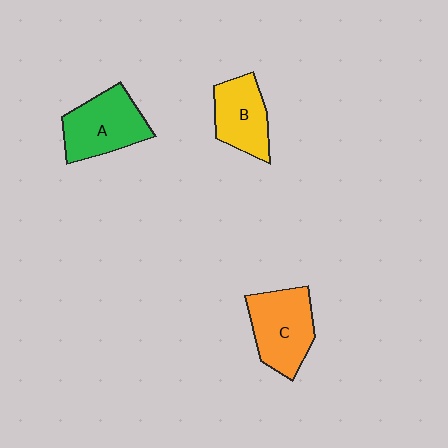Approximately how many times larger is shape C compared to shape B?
Approximately 1.2 times.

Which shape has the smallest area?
Shape B (yellow).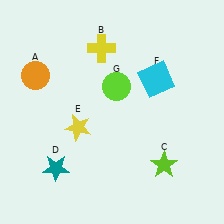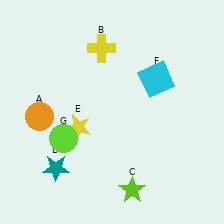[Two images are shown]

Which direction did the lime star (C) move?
The lime star (C) moved left.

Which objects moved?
The objects that moved are: the orange circle (A), the lime star (C), the lime circle (G).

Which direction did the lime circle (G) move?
The lime circle (G) moved left.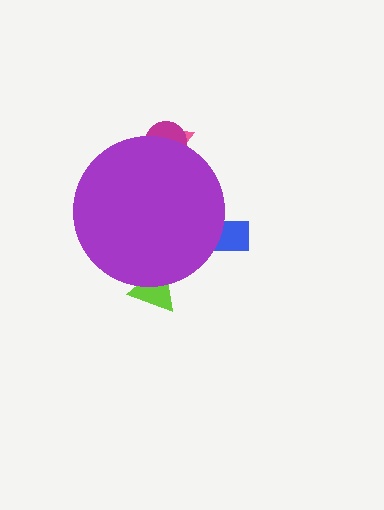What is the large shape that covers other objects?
A purple circle.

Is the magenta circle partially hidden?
Yes, the magenta circle is partially hidden behind the purple circle.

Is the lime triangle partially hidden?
Yes, the lime triangle is partially hidden behind the purple circle.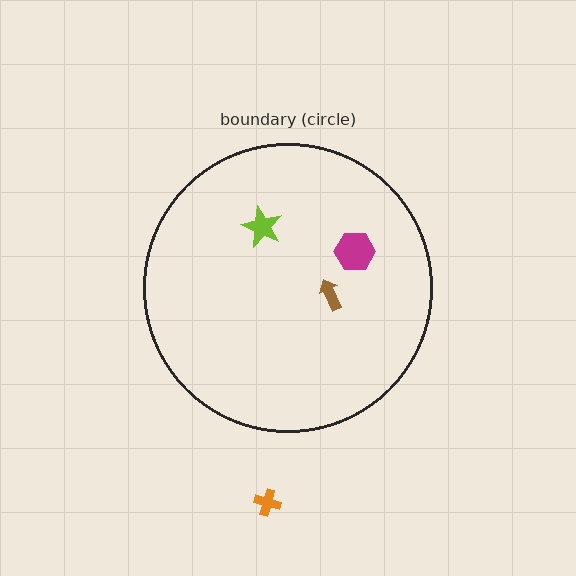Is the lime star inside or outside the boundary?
Inside.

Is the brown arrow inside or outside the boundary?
Inside.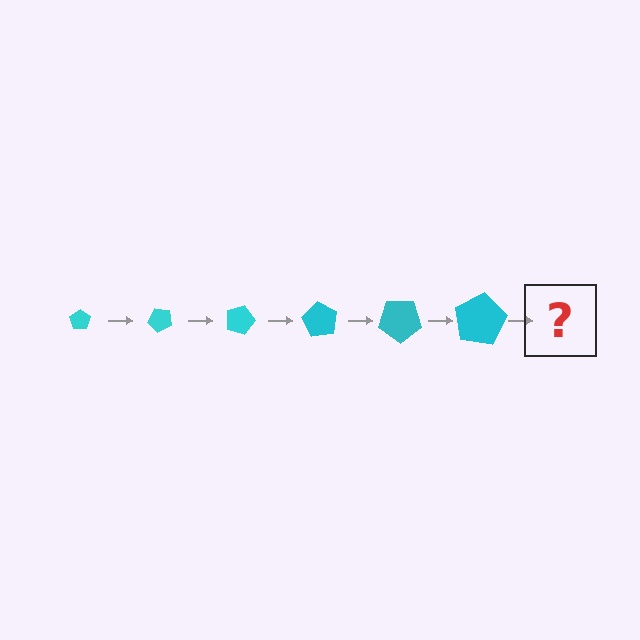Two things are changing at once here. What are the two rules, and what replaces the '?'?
The two rules are that the pentagon grows larger each step and it rotates 45 degrees each step. The '?' should be a pentagon, larger than the previous one and rotated 270 degrees from the start.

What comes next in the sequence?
The next element should be a pentagon, larger than the previous one and rotated 270 degrees from the start.